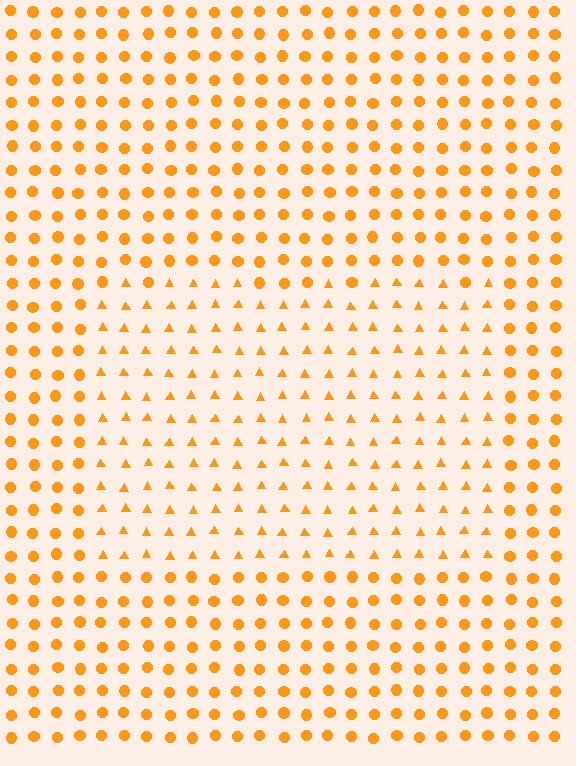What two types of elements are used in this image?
The image uses triangles inside the rectangle region and circles outside it.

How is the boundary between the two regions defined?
The boundary is defined by a change in element shape: triangles inside vs. circles outside. All elements share the same color and spacing.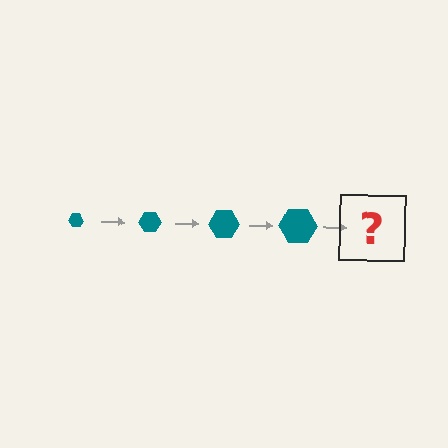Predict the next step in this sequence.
The next step is a teal hexagon, larger than the previous one.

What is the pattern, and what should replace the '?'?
The pattern is that the hexagon gets progressively larger each step. The '?' should be a teal hexagon, larger than the previous one.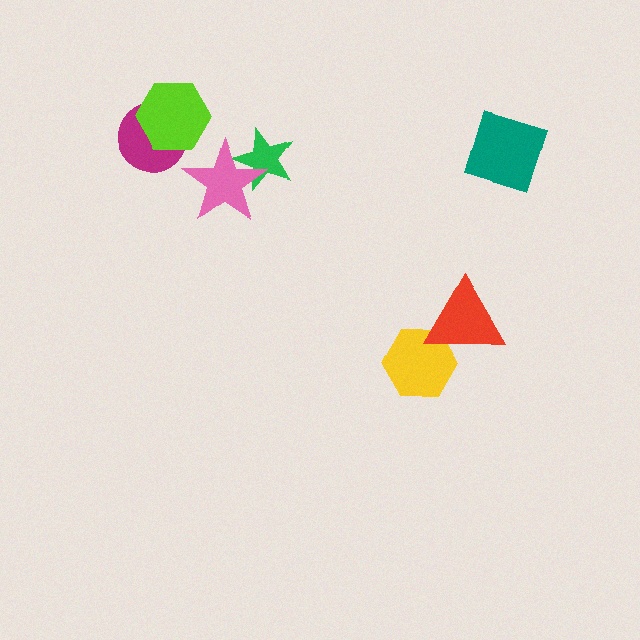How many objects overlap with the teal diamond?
0 objects overlap with the teal diamond.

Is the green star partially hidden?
Yes, it is partially covered by another shape.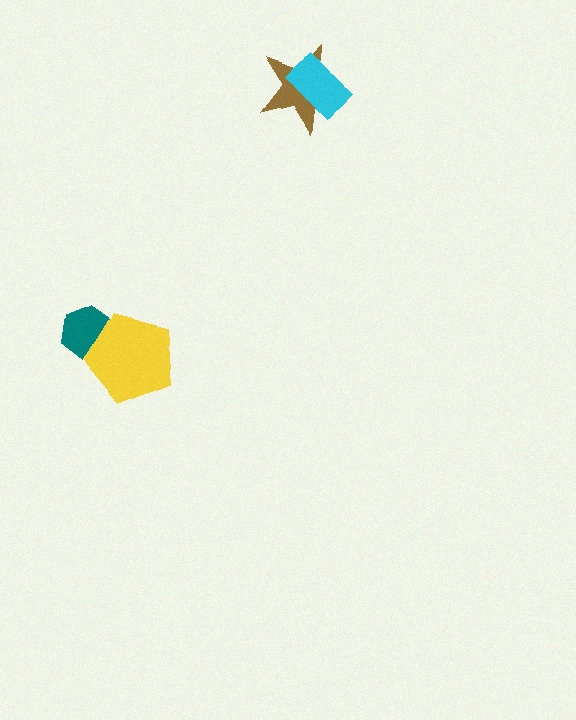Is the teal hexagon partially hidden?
Yes, it is partially covered by another shape.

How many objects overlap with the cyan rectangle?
1 object overlaps with the cyan rectangle.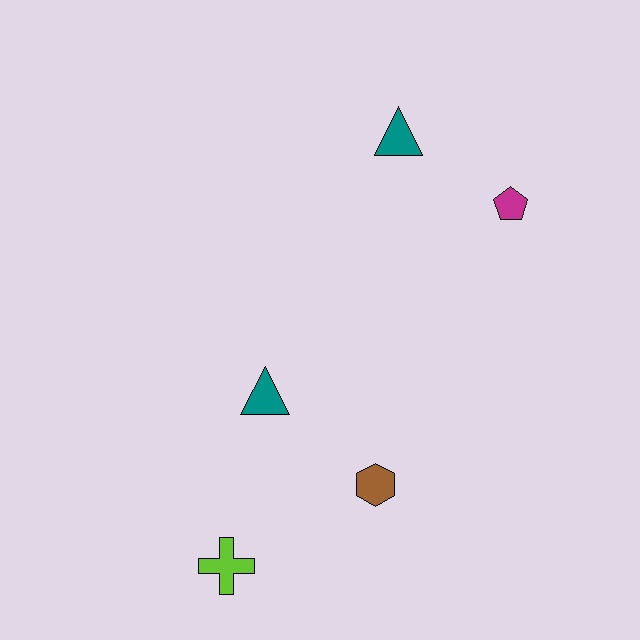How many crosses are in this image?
There is 1 cross.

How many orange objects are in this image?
There are no orange objects.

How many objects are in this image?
There are 5 objects.